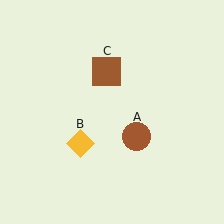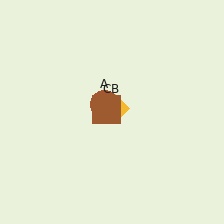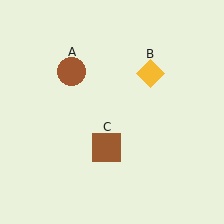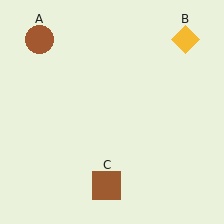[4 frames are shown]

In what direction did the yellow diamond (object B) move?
The yellow diamond (object B) moved up and to the right.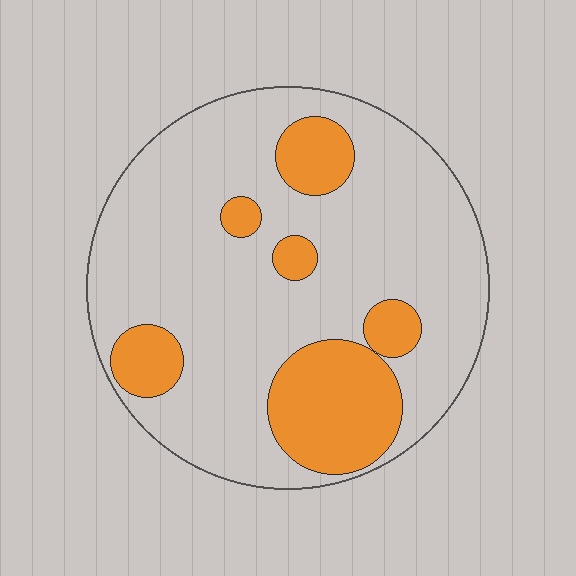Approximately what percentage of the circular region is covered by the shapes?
Approximately 25%.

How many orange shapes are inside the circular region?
6.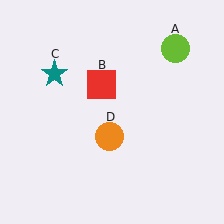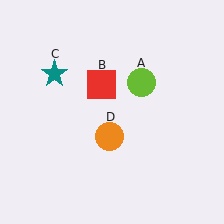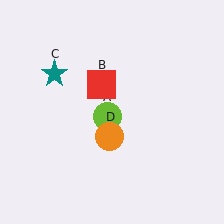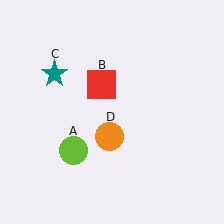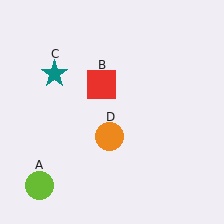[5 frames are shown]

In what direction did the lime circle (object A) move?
The lime circle (object A) moved down and to the left.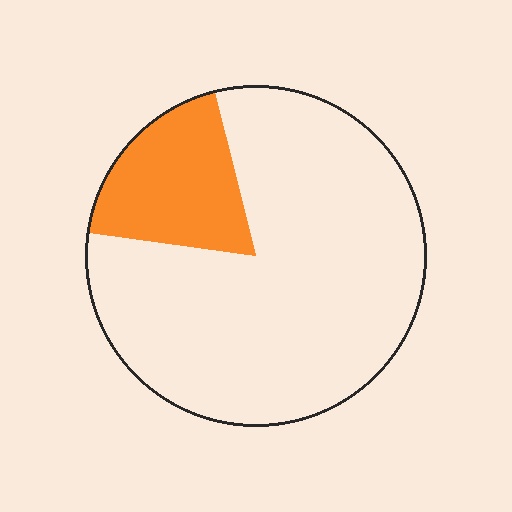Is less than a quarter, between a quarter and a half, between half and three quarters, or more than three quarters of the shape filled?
Less than a quarter.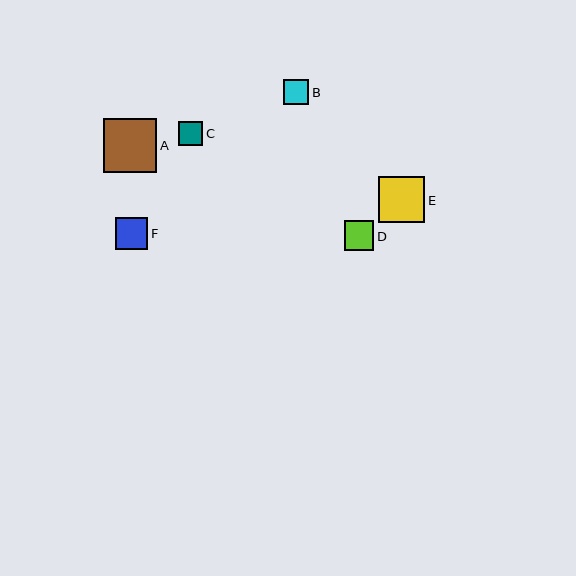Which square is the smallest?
Square C is the smallest with a size of approximately 24 pixels.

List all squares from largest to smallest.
From largest to smallest: A, E, F, D, B, C.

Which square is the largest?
Square A is the largest with a size of approximately 53 pixels.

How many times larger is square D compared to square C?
Square D is approximately 1.2 times the size of square C.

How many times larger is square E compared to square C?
Square E is approximately 1.9 times the size of square C.